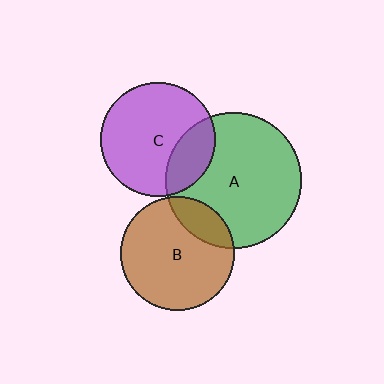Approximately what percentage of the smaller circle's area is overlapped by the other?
Approximately 20%.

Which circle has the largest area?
Circle A (green).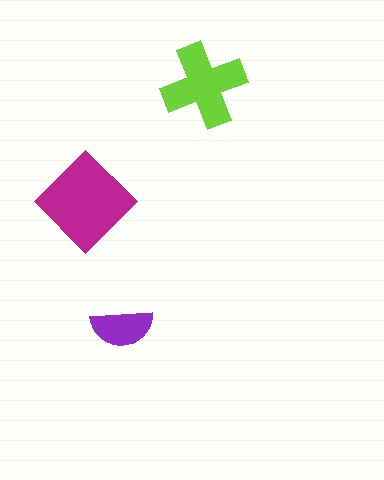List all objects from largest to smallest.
The magenta diamond, the lime cross, the purple semicircle.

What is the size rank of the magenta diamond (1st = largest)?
1st.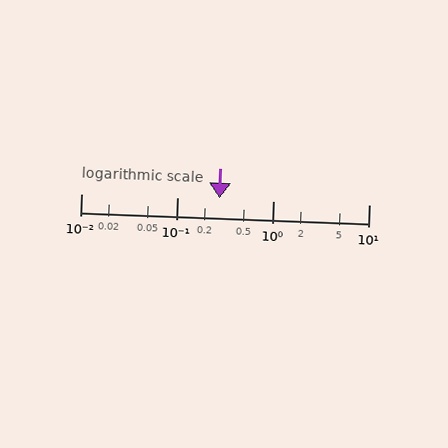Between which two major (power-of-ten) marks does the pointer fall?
The pointer is between 0.1 and 1.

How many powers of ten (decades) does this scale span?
The scale spans 3 decades, from 0.01 to 10.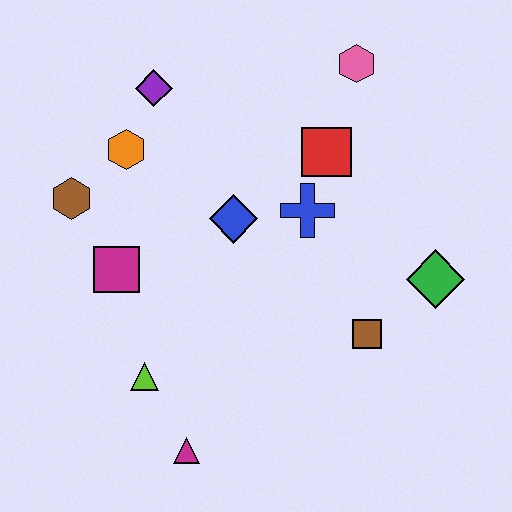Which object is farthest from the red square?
The magenta triangle is farthest from the red square.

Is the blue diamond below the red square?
Yes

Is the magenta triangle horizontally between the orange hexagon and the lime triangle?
No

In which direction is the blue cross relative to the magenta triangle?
The blue cross is above the magenta triangle.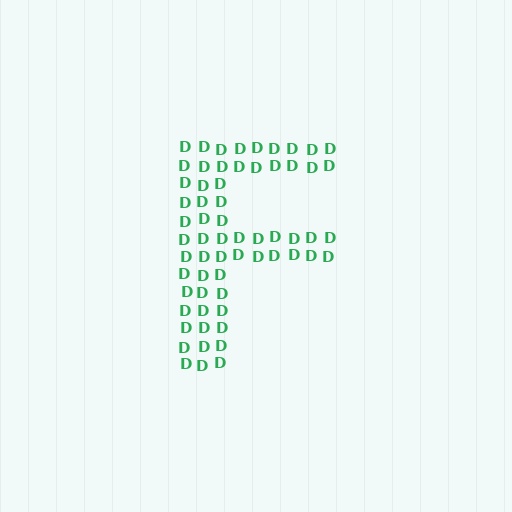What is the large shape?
The large shape is the letter F.